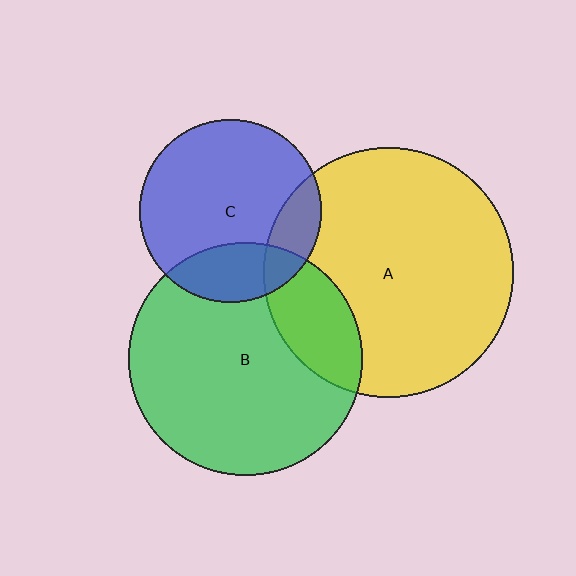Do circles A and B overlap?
Yes.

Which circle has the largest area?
Circle A (yellow).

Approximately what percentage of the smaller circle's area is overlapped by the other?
Approximately 20%.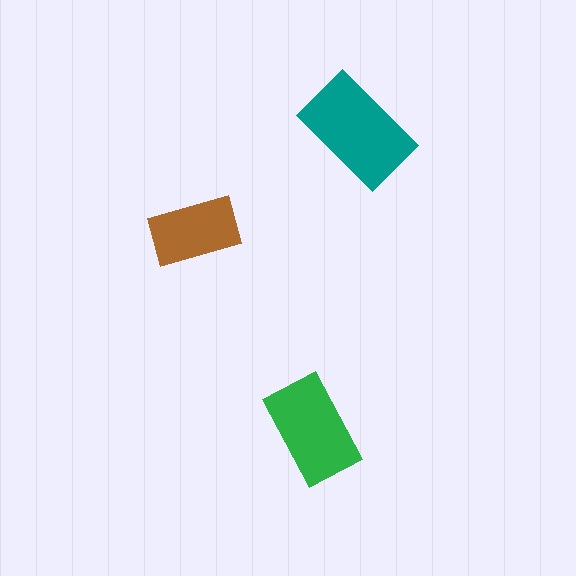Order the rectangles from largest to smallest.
the teal one, the green one, the brown one.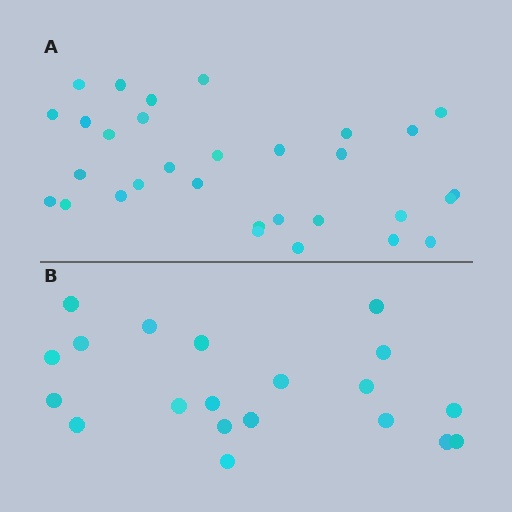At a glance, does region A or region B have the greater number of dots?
Region A (the top region) has more dots.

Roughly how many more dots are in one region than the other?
Region A has roughly 12 or so more dots than region B.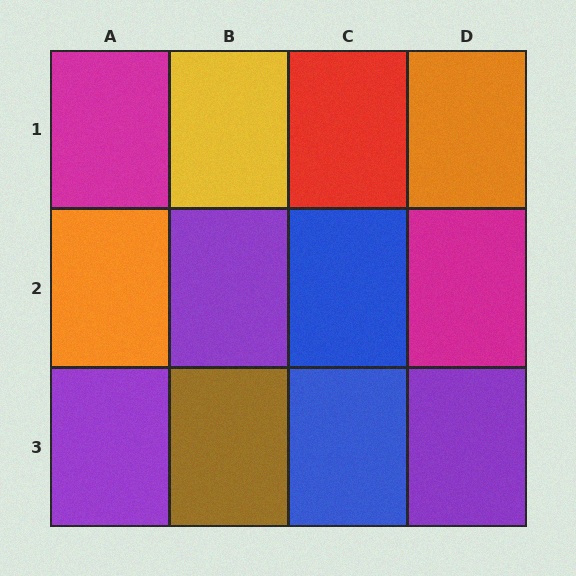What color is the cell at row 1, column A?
Magenta.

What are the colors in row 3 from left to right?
Purple, brown, blue, purple.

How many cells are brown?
1 cell is brown.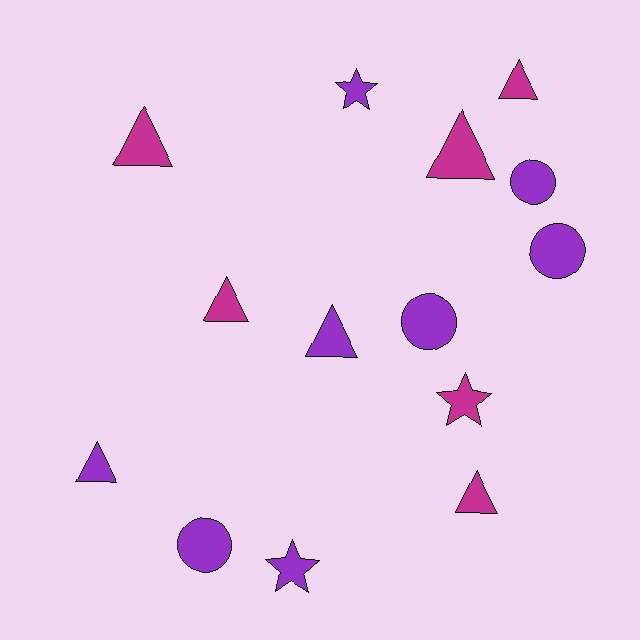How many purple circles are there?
There are 4 purple circles.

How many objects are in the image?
There are 14 objects.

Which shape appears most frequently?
Triangle, with 7 objects.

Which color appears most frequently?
Purple, with 8 objects.